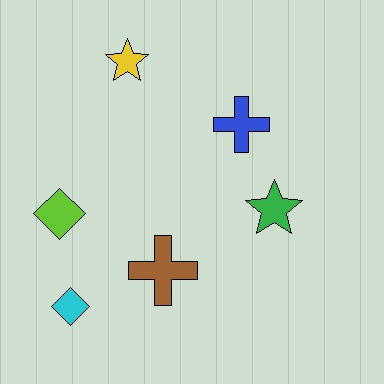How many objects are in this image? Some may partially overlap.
There are 6 objects.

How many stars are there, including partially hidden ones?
There are 2 stars.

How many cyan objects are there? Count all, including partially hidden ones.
There is 1 cyan object.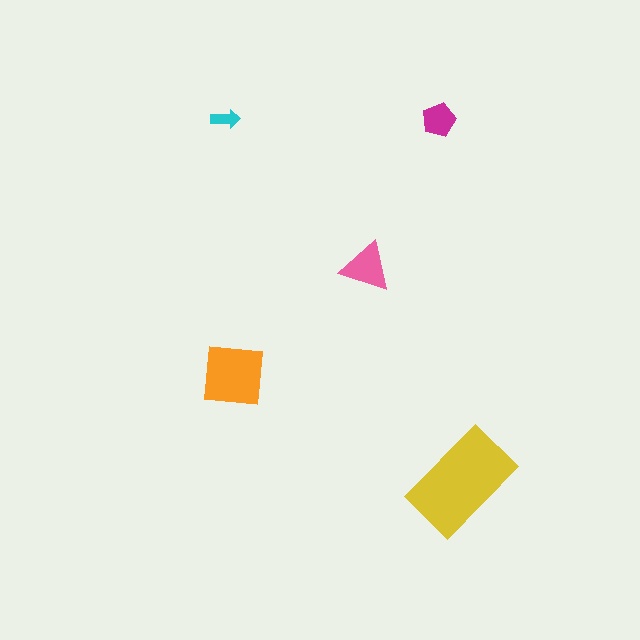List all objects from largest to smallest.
The yellow rectangle, the orange square, the pink triangle, the magenta pentagon, the cyan arrow.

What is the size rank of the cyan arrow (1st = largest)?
5th.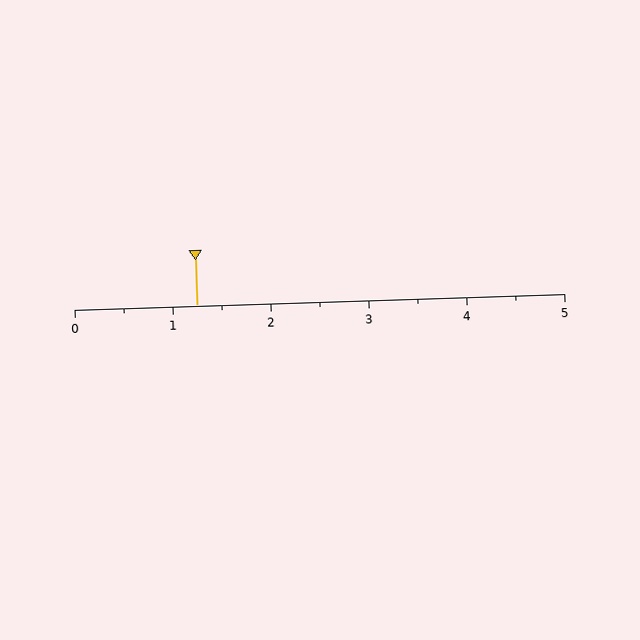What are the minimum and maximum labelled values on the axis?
The axis runs from 0 to 5.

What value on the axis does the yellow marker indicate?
The marker indicates approximately 1.2.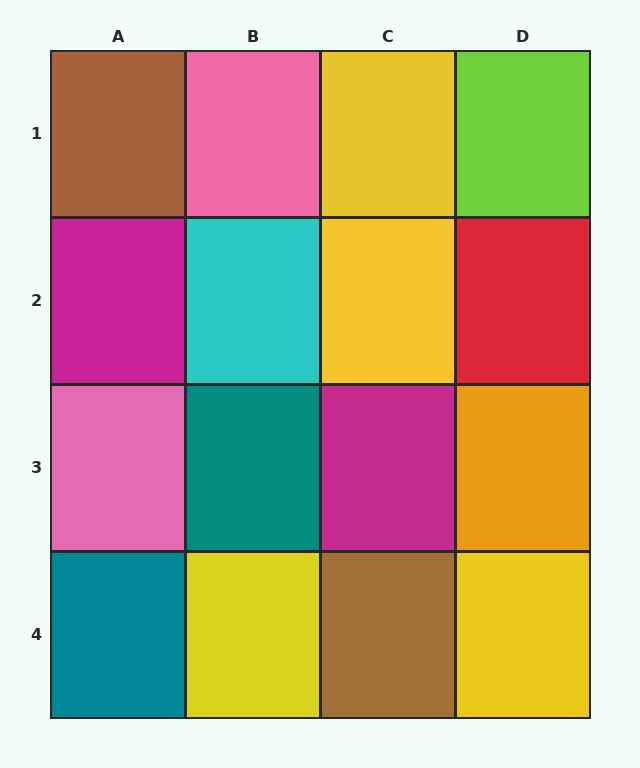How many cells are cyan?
1 cell is cyan.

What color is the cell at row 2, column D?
Red.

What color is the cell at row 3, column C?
Magenta.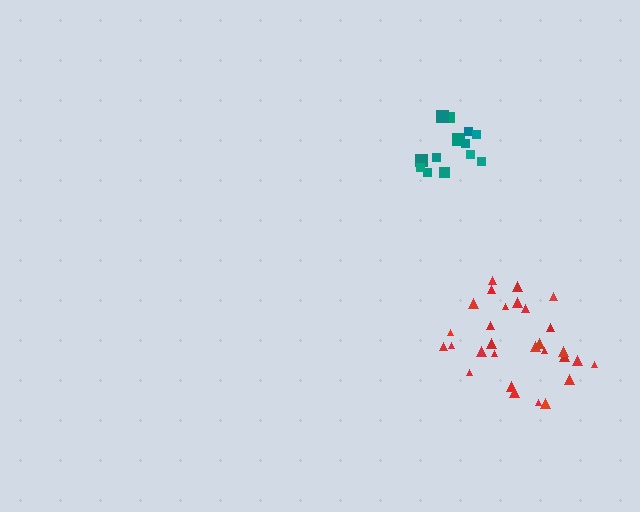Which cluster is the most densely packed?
Teal.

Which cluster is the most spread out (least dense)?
Red.